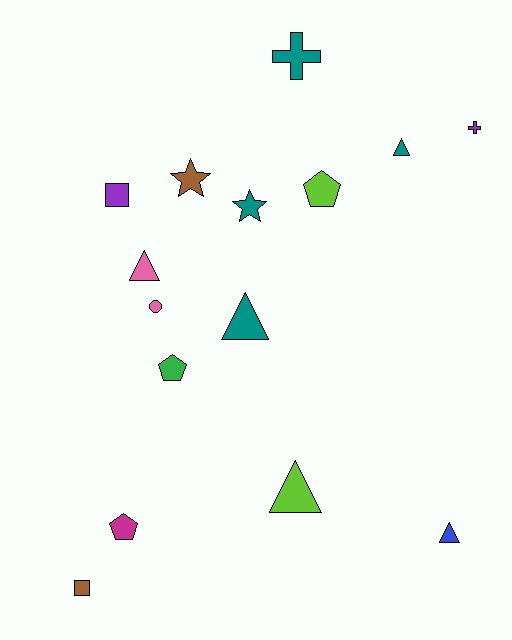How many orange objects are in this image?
There are no orange objects.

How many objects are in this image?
There are 15 objects.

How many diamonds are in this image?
There are no diamonds.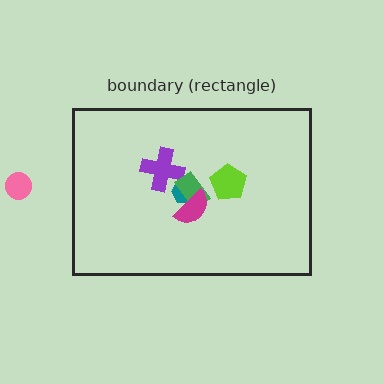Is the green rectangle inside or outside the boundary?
Inside.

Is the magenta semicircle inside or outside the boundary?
Inside.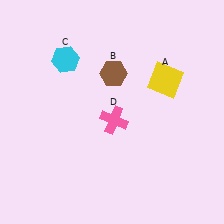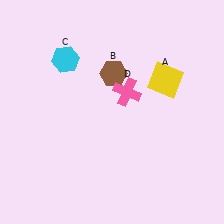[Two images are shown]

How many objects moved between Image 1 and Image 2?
1 object moved between the two images.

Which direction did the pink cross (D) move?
The pink cross (D) moved up.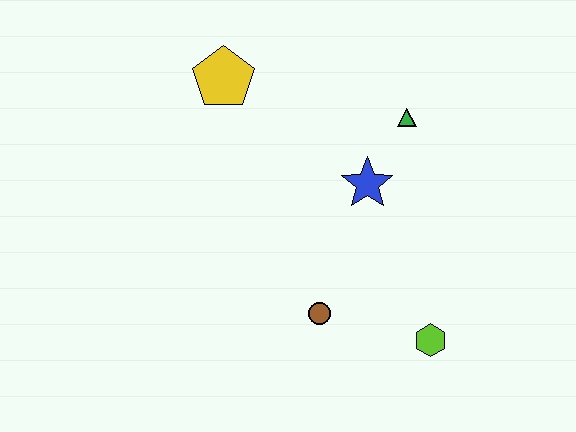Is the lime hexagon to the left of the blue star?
No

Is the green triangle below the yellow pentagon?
Yes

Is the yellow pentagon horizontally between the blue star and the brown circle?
No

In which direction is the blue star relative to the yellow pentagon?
The blue star is to the right of the yellow pentagon.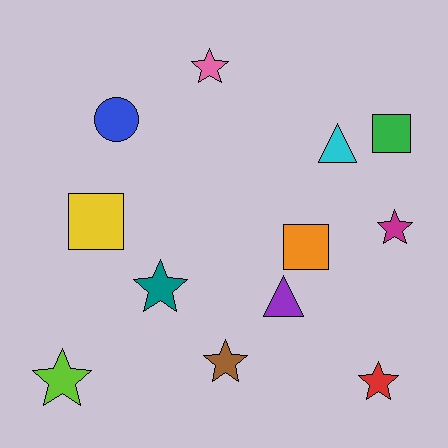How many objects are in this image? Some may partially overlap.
There are 12 objects.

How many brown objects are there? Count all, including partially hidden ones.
There is 1 brown object.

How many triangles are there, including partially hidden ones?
There are 2 triangles.